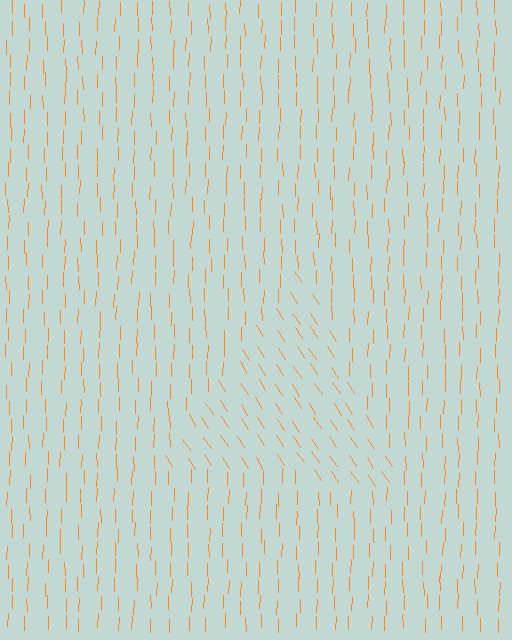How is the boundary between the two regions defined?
The boundary is defined purely by a change in line orientation (approximately 34 degrees difference). All lines are the same color and thickness.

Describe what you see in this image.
The image is filled with small orange line segments. A triangle region in the image has lines oriented differently from the surrounding lines, creating a visible texture boundary.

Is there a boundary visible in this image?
Yes, there is a texture boundary formed by a change in line orientation.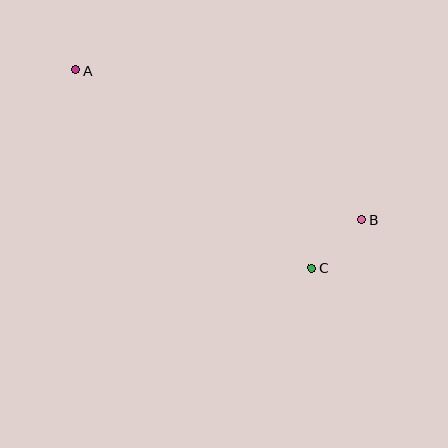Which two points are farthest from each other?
Points A and B are farthest from each other.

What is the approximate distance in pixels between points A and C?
The distance between A and C is approximately 308 pixels.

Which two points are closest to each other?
Points B and C are closest to each other.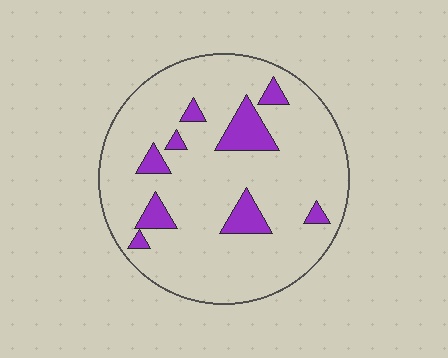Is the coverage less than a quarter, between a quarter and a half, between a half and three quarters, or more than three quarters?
Less than a quarter.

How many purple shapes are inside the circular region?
9.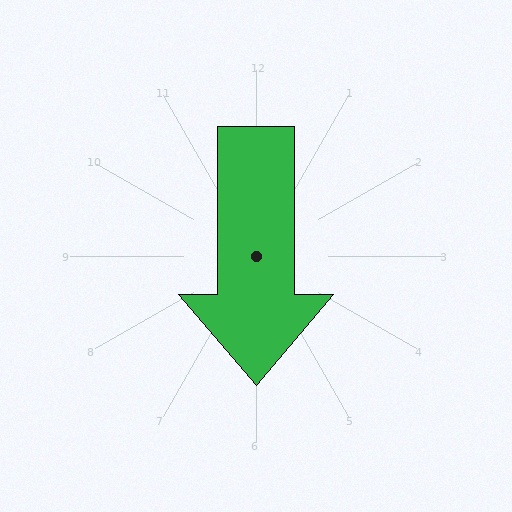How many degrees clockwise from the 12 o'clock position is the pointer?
Approximately 180 degrees.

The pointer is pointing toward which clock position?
Roughly 6 o'clock.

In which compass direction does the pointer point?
South.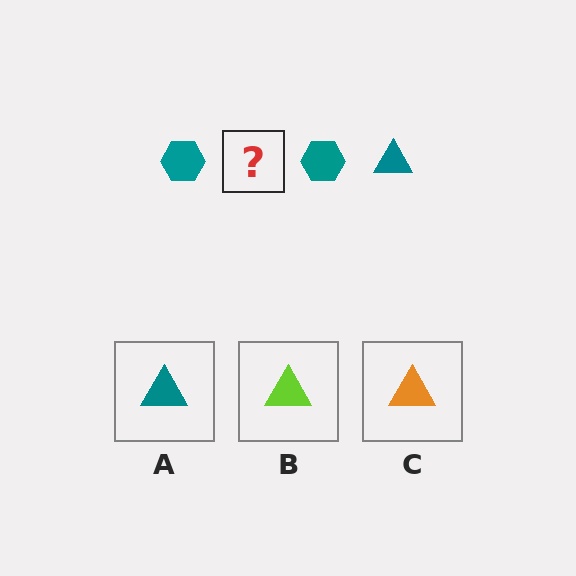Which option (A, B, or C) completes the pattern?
A.